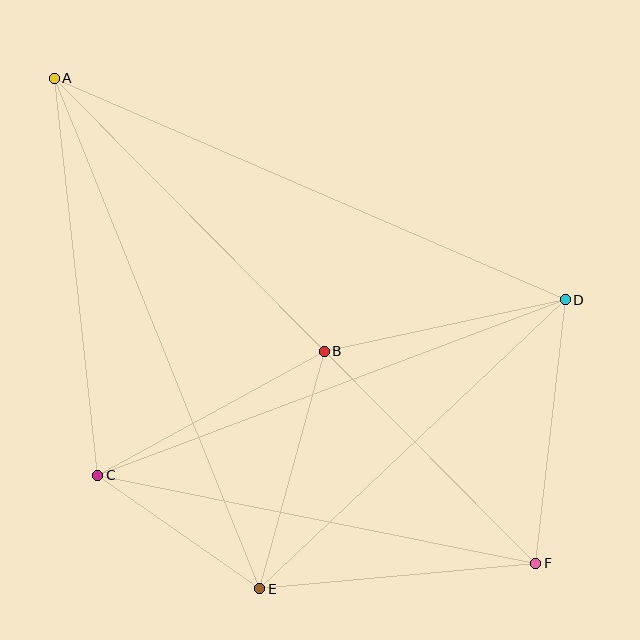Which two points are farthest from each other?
Points A and F are farthest from each other.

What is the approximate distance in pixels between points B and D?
The distance between B and D is approximately 246 pixels.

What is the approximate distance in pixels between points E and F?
The distance between E and F is approximately 277 pixels.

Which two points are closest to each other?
Points C and E are closest to each other.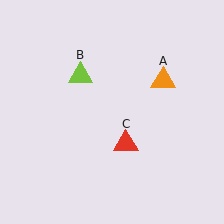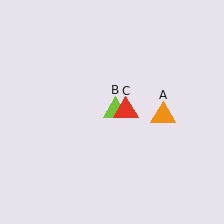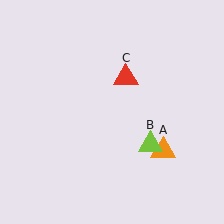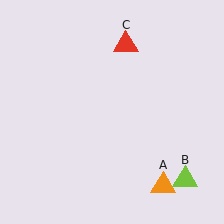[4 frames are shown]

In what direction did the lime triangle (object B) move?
The lime triangle (object B) moved down and to the right.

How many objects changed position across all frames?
3 objects changed position: orange triangle (object A), lime triangle (object B), red triangle (object C).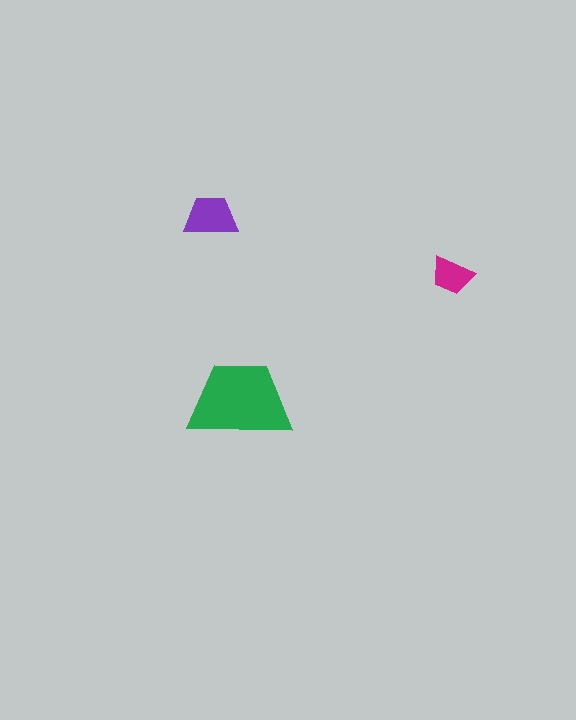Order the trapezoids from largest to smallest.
the green one, the purple one, the magenta one.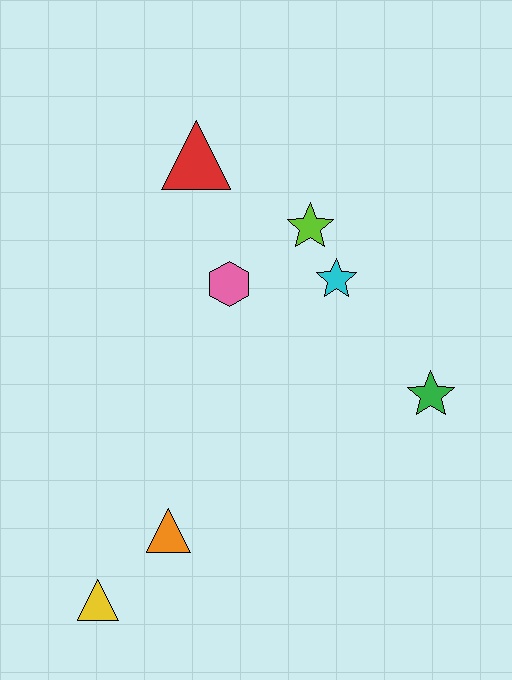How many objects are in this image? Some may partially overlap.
There are 7 objects.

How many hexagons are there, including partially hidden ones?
There is 1 hexagon.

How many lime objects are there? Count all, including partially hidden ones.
There is 1 lime object.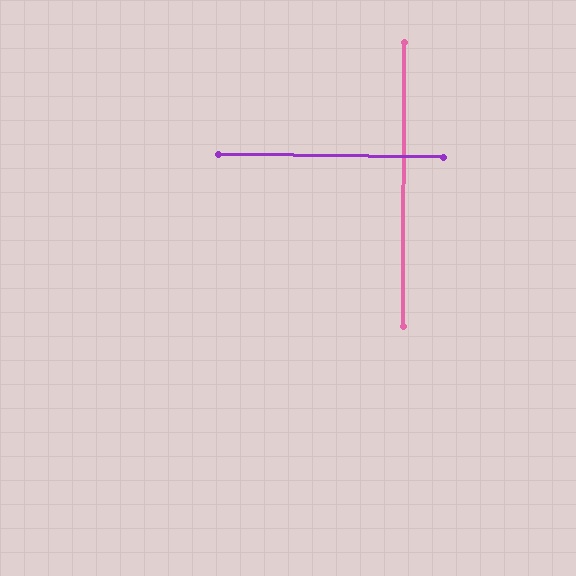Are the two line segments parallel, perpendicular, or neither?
Perpendicular — they meet at approximately 90°.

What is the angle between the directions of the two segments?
Approximately 90 degrees.